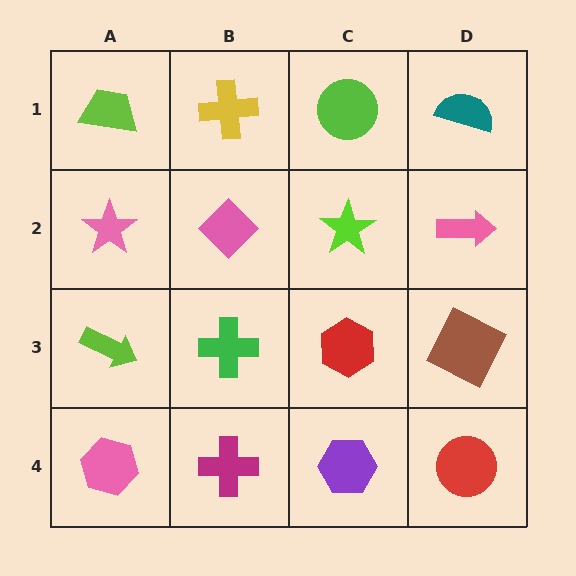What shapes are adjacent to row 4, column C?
A red hexagon (row 3, column C), a magenta cross (row 4, column B), a red circle (row 4, column D).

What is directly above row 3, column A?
A pink star.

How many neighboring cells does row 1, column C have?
3.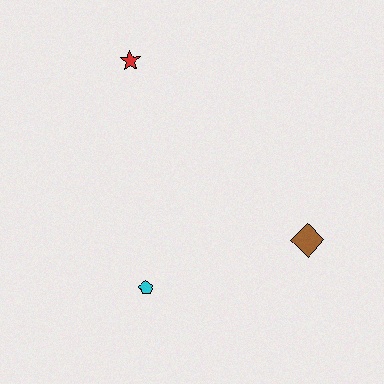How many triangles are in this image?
There are no triangles.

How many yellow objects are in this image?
There are no yellow objects.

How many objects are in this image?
There are 3 objects.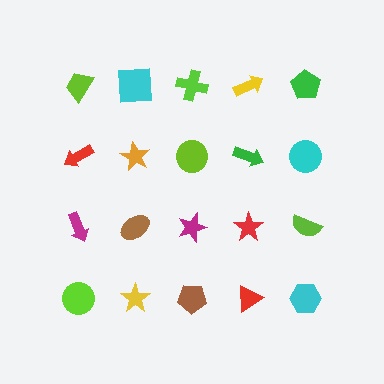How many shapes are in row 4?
5 shapes.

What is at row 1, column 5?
A green pentagon.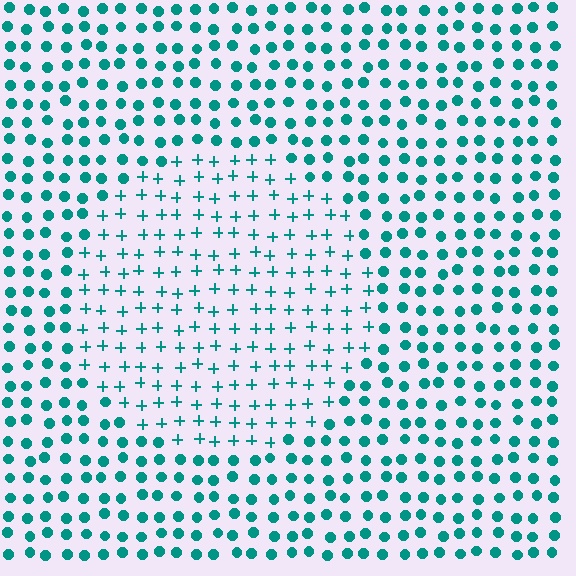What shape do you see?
I see a circle.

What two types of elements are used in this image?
The image uses plus signs inside the circle region and circles outside it.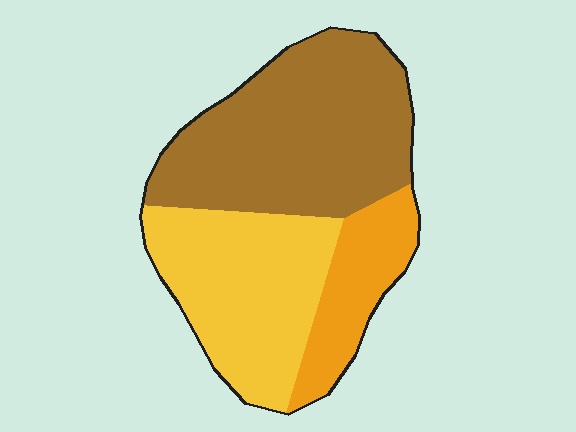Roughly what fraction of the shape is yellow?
Yellow takes up about one third (1/3) of the shape.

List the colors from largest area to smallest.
From largest to smallest: brown, yellow, orange.